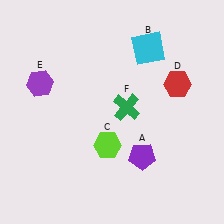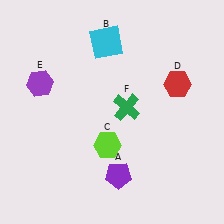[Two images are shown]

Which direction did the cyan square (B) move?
The cyan square (B) moved left.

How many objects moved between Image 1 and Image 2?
2 objects moved between the two images.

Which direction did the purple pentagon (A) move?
The purple pentagon (A) moved left.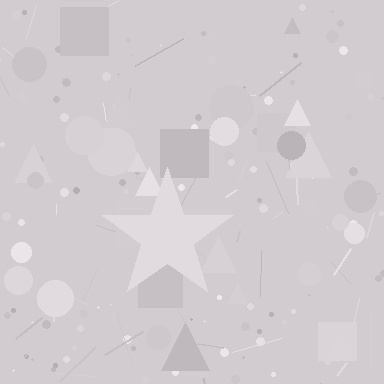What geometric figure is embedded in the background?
A star is embedded in the background.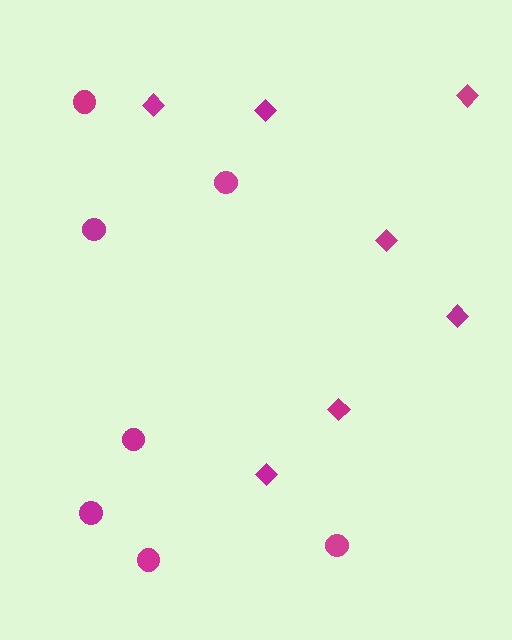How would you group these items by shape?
There are 2 groups: one group of diamonds (7) and one group of circles (7).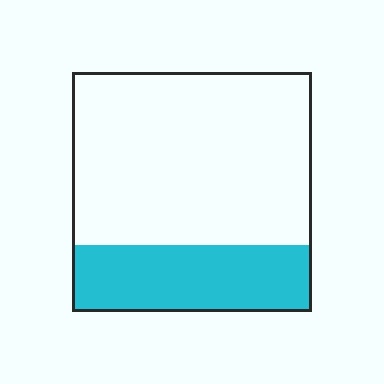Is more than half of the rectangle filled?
No.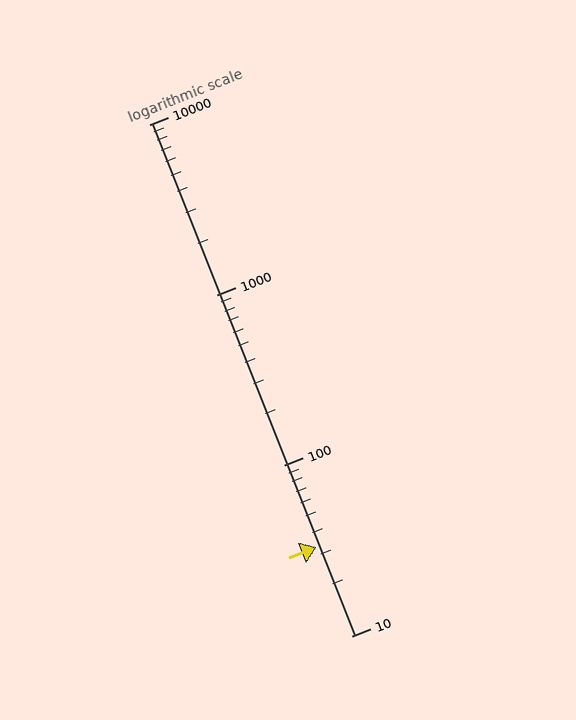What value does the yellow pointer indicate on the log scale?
The pointer indicates approximately 33.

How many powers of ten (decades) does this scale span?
The scale spans 3 decades, from 10 to 10000.